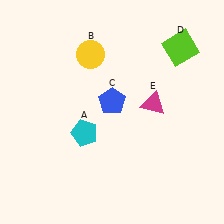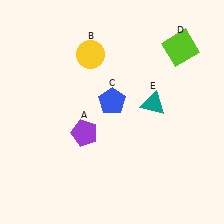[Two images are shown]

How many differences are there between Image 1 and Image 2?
There are 2 differences between the two images.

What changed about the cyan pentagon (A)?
In Image 1, A is cyan. In Image 2, it changed to purple.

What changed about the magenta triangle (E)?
In Image 1, E is magenta. In Image 2, it changed to teal.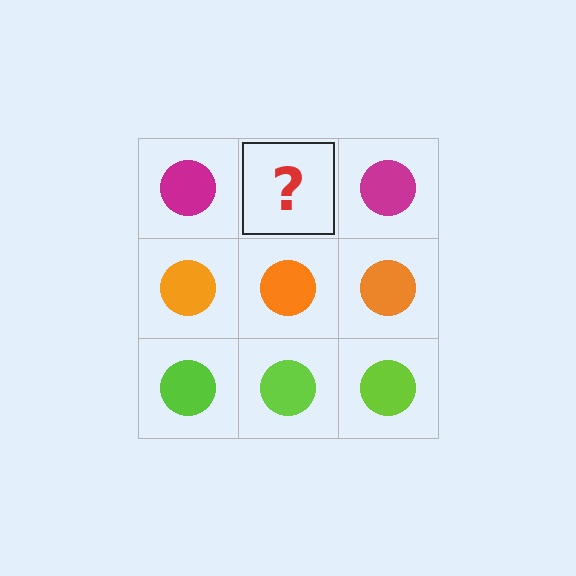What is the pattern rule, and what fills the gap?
The rule is that each row has a consistent color. The gap should be filled with a magenta circle.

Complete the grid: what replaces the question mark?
The question mark should be replaced with a magenta circle.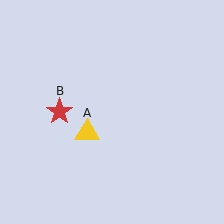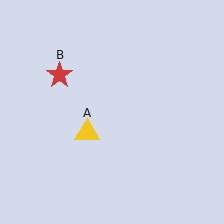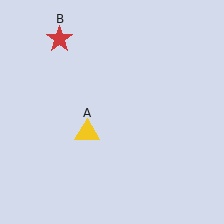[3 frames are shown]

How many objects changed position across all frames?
1 object changed position: red star (object B).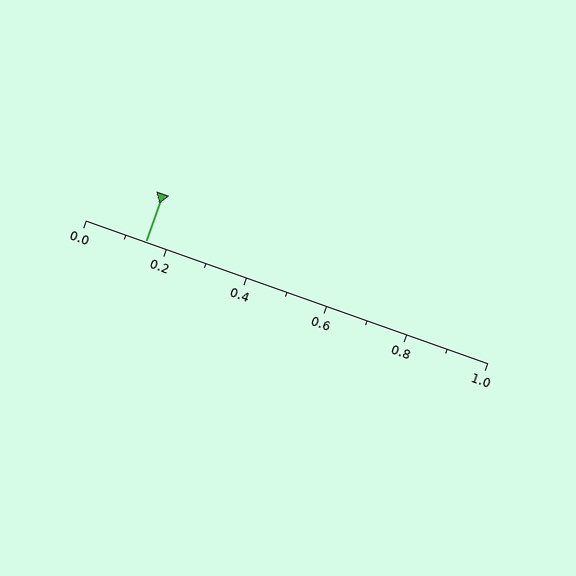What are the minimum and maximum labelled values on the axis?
The axis runs from 0.0 to 1.0.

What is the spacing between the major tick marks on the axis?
The major ticks are spaced 0.2 apart.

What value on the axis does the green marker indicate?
The marker indicates approximately 0.15.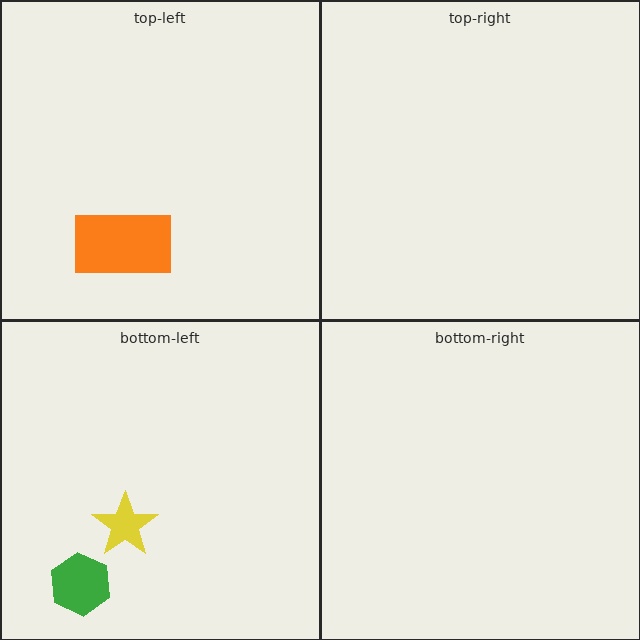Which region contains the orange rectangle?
The top-left region.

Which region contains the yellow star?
The bottom-left region.